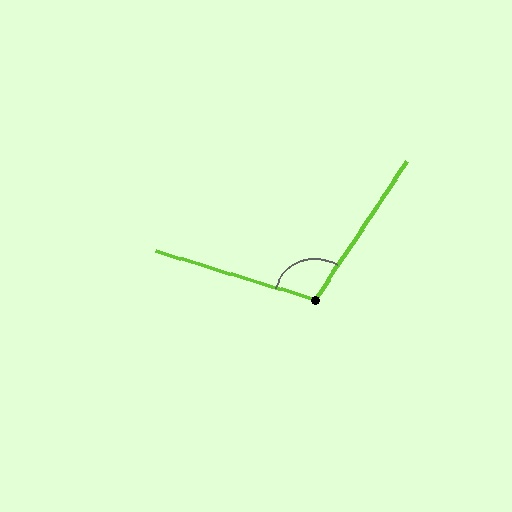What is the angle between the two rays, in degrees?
Approximately 106 degrees.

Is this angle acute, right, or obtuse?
It is obtuse.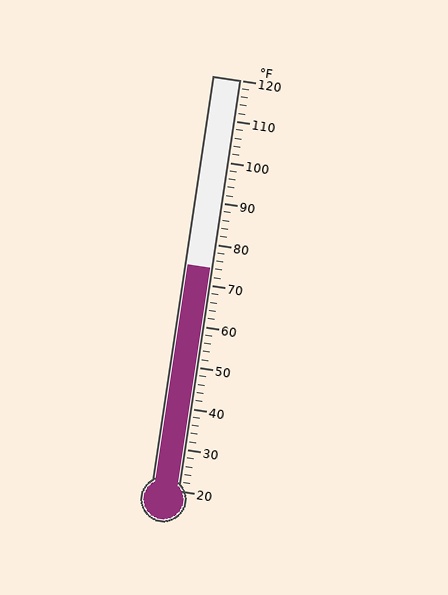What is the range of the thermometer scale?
The thermometer scale ranges from 20°F to 120°F.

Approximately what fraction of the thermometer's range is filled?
The thermometer is filled to approximately 55% of its range.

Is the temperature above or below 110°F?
The temperature is below 110°F.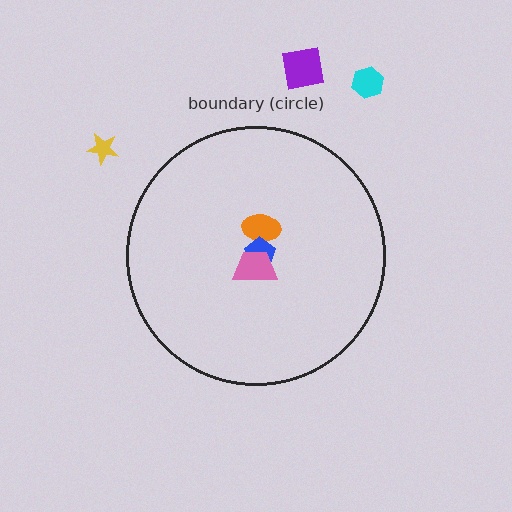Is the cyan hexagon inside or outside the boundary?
Outside.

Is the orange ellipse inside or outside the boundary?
Inside.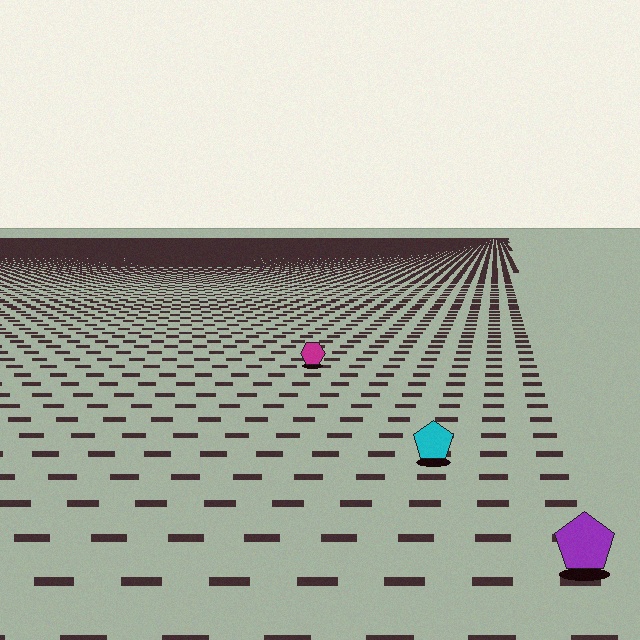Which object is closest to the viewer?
The purple pentagon is closest. The texture marks near it are larger and more spread out.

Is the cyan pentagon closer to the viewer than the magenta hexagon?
Yes. The cyan pentagon is closer — you can tell from the texture gradient: the ground texture is coarser near it.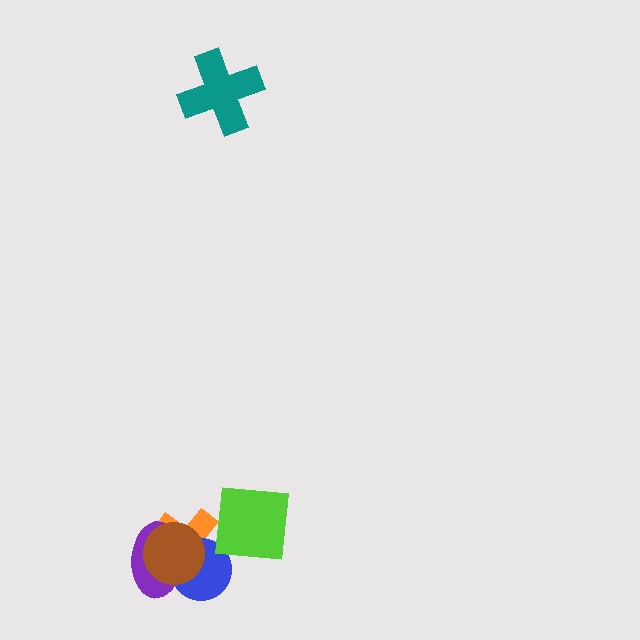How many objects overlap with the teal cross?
0 objects overlap with the teal cross.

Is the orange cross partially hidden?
Yes, it is partially covered by another shape.